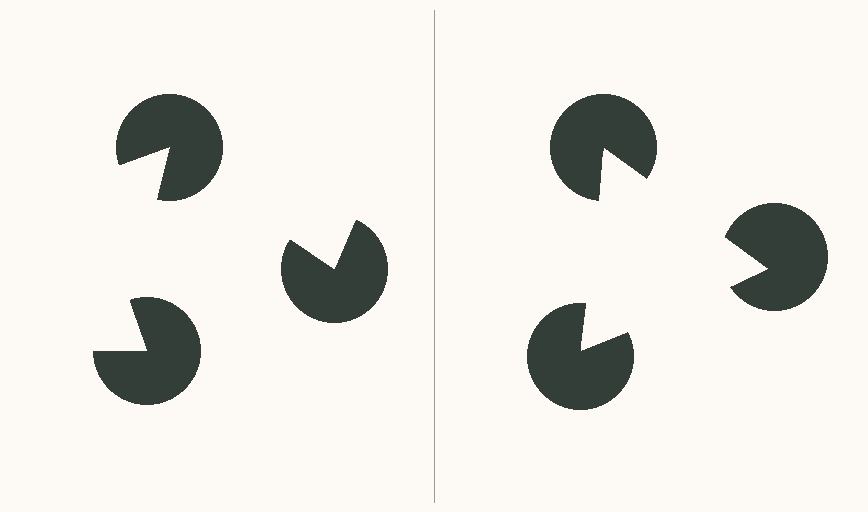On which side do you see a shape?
An illusory triangle appears on the right side. On the left side the wedge cuts are rotated, so no coherent shape forms.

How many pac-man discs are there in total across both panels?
6 — 3 on each side.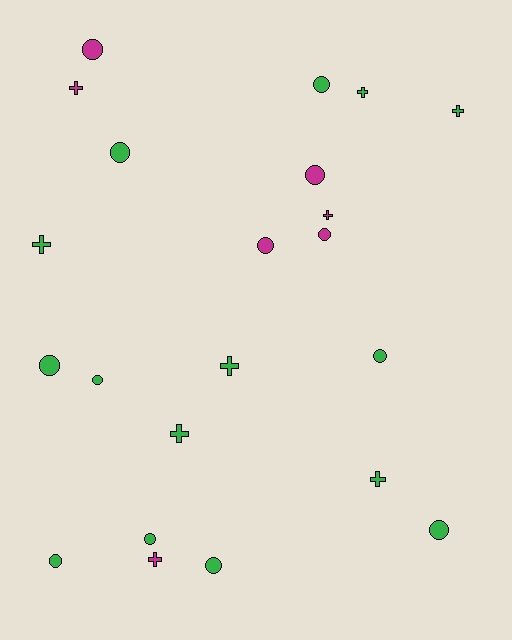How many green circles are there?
There are 9 green circles.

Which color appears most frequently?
Green, with 15 objects.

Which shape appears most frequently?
Circle, with 13 objects.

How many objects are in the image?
There are 22 objects.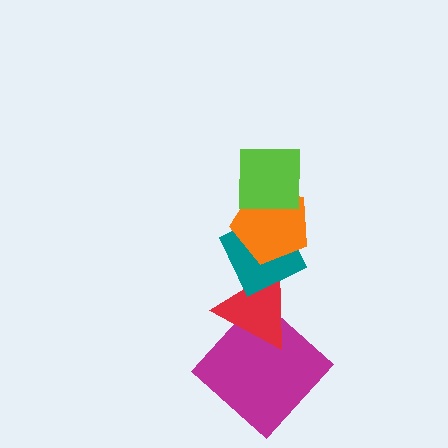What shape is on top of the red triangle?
The teal diamond is on top of the red triangle.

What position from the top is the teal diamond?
The teal diamond is 3rd from the top.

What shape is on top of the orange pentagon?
The lime square is on top of the orange pentagon.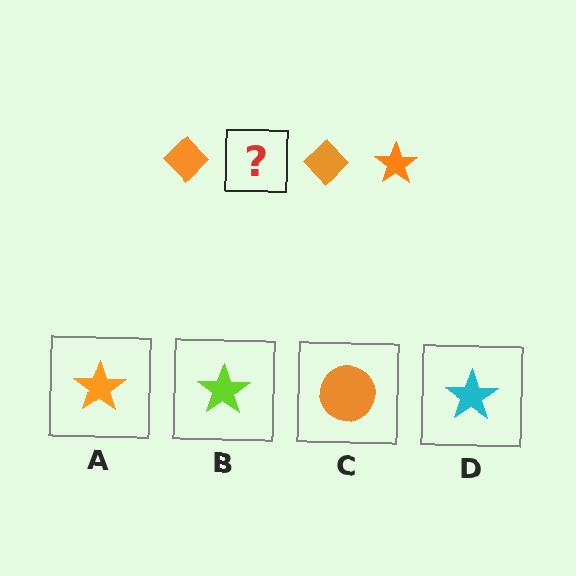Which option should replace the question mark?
Option A.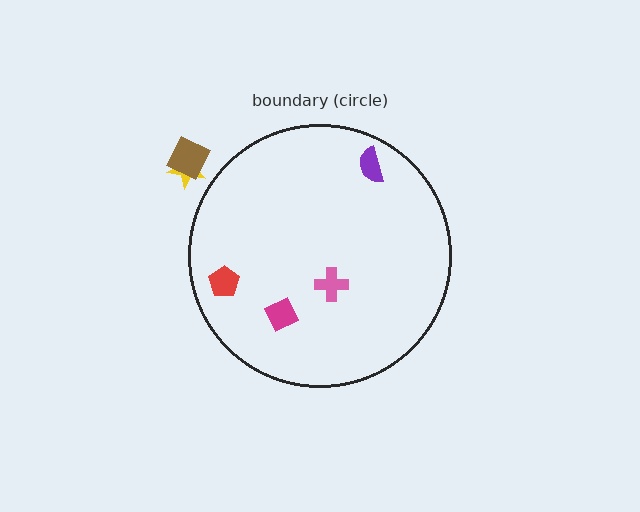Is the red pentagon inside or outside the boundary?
Inside.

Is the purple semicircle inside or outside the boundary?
Inside.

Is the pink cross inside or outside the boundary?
Inside.